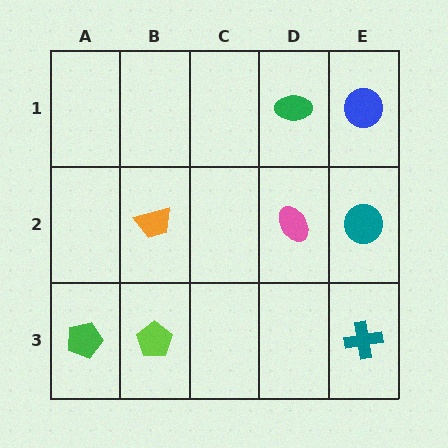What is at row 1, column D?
A green ellipse.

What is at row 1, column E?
A blue circle.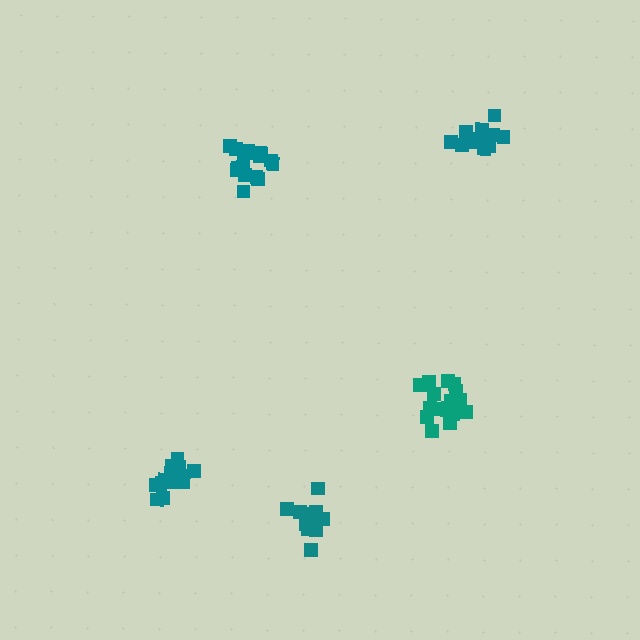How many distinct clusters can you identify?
There are 5 distinct clusters.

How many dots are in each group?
Group 1: 15 dots, Group 2: 17 dots, Group 3: 13 dots, Group 4: 13 dots, Group 5: 16 dots (74 total).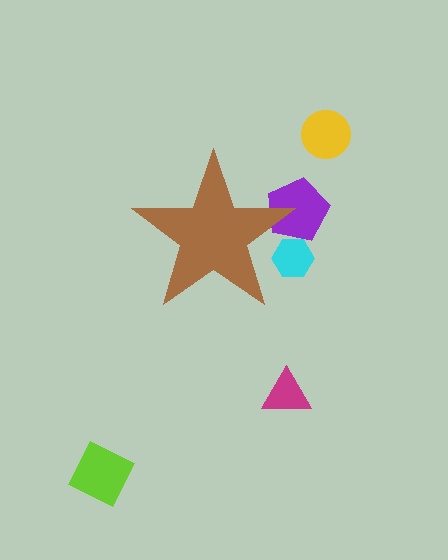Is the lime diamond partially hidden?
No, the lime diamond is fully visible.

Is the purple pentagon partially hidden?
Yes, the purple pentagon is partially hidden behind the brown star.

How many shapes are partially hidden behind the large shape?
2 shapes are partially hidden.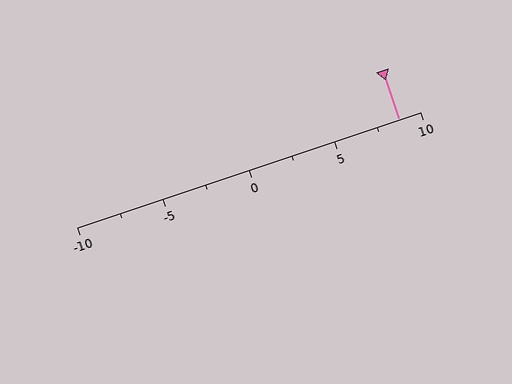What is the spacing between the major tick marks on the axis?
The major ticks are spaced 5 apart.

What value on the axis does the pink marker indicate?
The marker indicates approximately 8.8.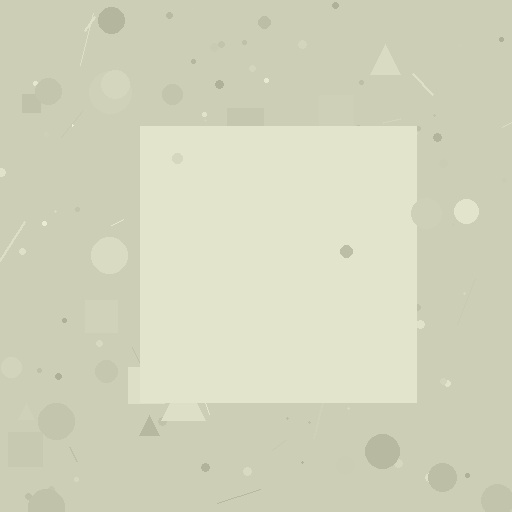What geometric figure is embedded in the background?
A square is embedded in the background.